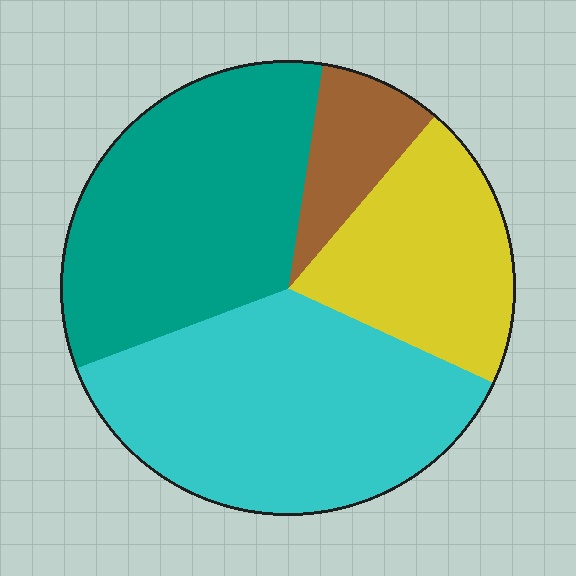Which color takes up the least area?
Brown, at roughly 10%.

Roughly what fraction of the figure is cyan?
Cyan takes up about three eighths (3/8) of the figure.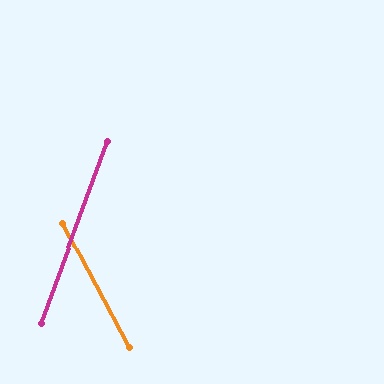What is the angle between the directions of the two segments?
Approximately 48 degrees.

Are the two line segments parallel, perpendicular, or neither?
Neither parallel nor perpendicular — they differ by about 48°.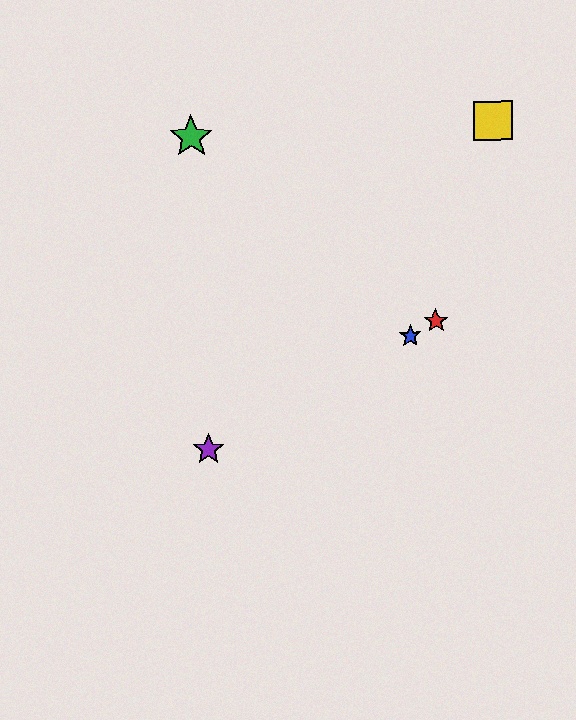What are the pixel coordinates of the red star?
The red star is at (436, 321).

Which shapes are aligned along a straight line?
The red star, the blue star, the purple star are aligned along a straight line.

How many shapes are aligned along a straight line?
3 shapes (the red star, the blue star, the purple star) are aligned along a straight line.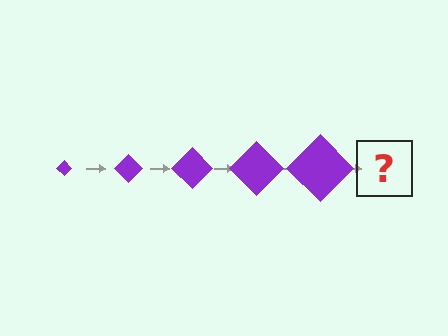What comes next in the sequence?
The next element should be a purple diamond, larger than the previous one.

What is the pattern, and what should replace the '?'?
The pattern is that the diamond gets progressively larger each step. The '?' should be a purple diamond, larger than the previous one.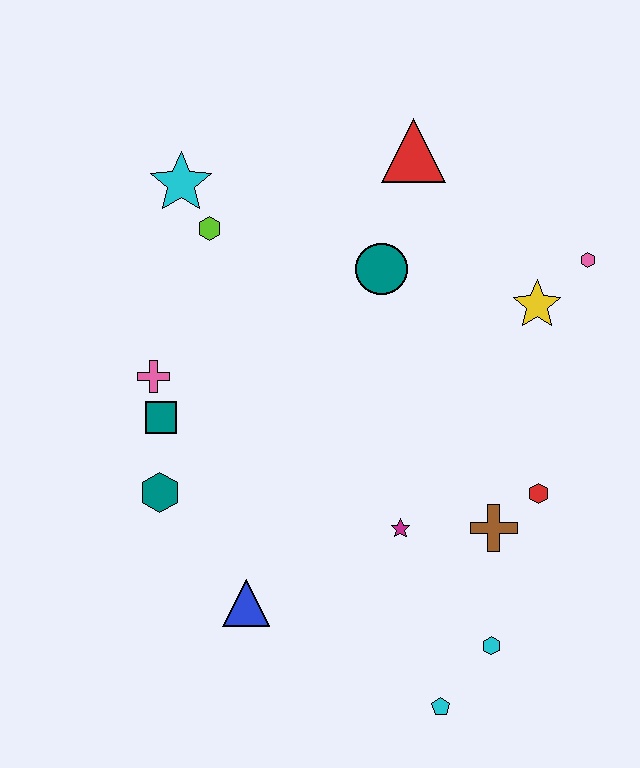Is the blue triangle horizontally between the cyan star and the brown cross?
Yes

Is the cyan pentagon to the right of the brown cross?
No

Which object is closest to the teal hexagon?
The teal square is closest to the teal hexagon.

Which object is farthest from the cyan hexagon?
The cyan star is farthest from the cyan hexagon.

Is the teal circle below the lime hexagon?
Yes